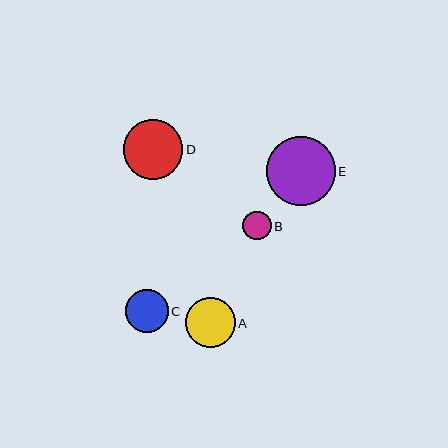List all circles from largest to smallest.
From largest to smallest: E, D, A, C, B.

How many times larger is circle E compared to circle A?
Circle E is approximately 1.4 times the size of circle A.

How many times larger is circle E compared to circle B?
Circle E is approximately 2.4 times the size of circle B.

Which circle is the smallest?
Circle B is the smallest with a size of approximately 29 pixels.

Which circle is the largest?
Circle E is the largest with a size of approximately 68 pixels.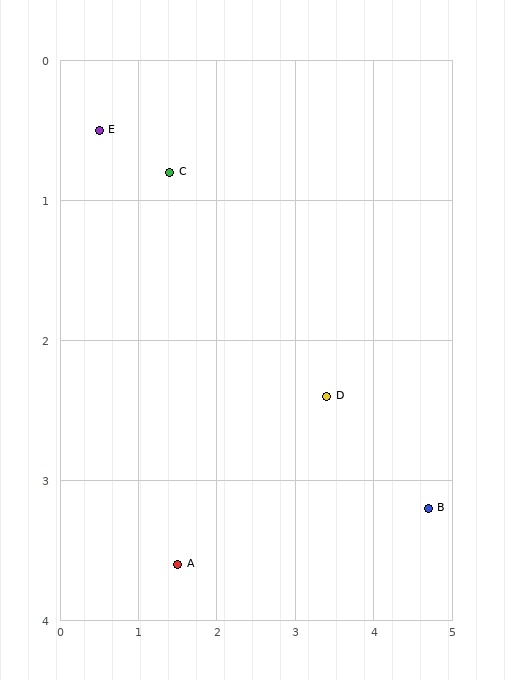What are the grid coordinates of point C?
Point C is at approximately (1.4, 0.8).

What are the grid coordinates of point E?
Point E is at approximately (0.5, 0.5).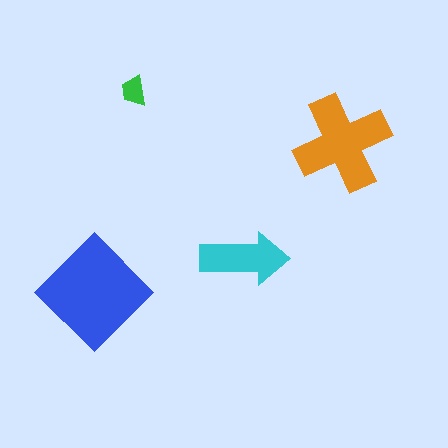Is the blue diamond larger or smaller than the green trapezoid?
Larger.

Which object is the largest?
The blue diamond.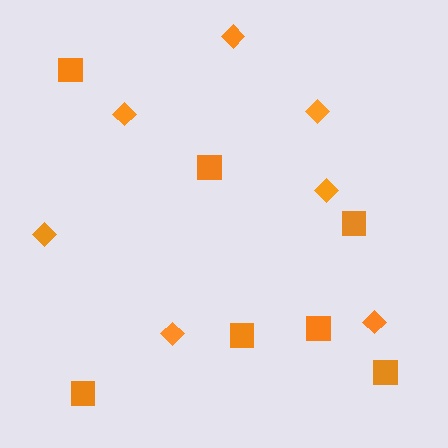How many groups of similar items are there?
There are 2 groups: one group of diamonds (7) and one group of squares (7).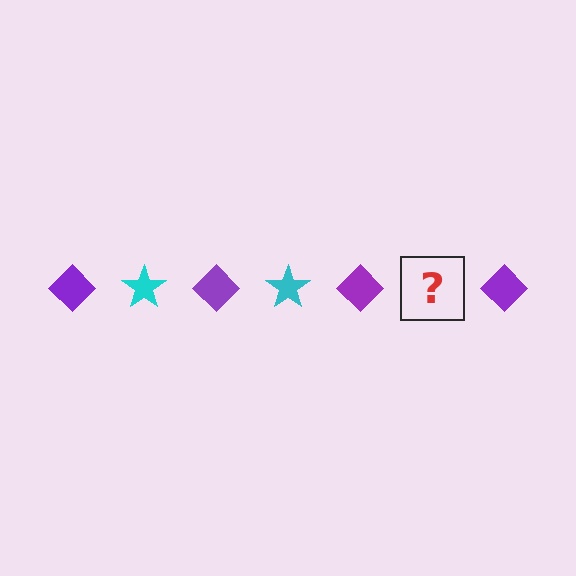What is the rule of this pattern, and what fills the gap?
The rule is that the pattern alternates between purple diamond and cyan star. The gap should be filled with a cyan star.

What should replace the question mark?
The question mark should be replaced with a cyan star.